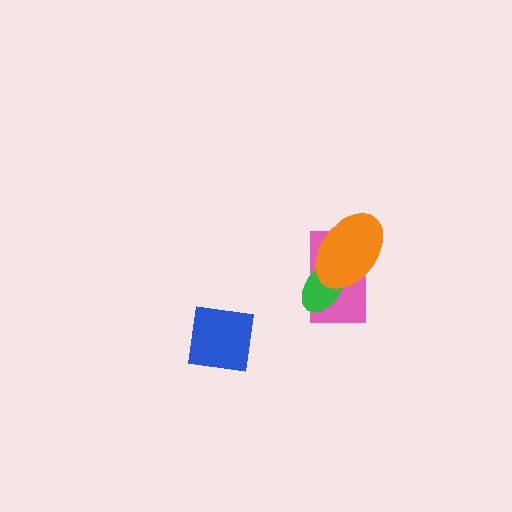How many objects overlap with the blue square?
0 objects overlap with the blue square.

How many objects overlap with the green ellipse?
2 objects overlap with the green ellipse.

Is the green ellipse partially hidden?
Yes, it is partially covered by another shape.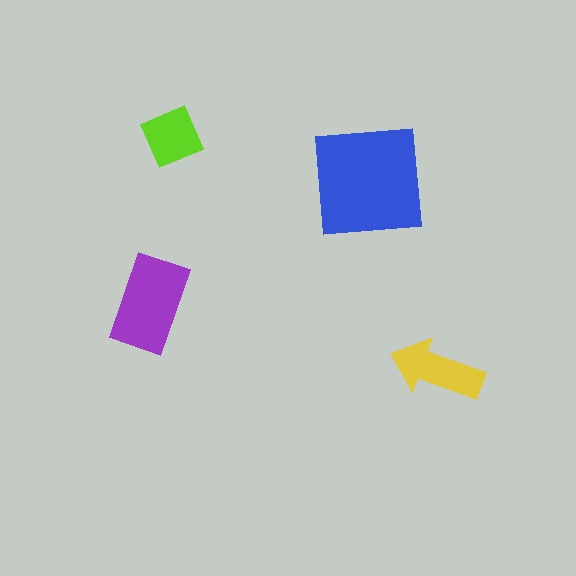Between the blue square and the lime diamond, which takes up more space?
The blue square.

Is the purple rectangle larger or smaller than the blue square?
Smaller.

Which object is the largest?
The blue square.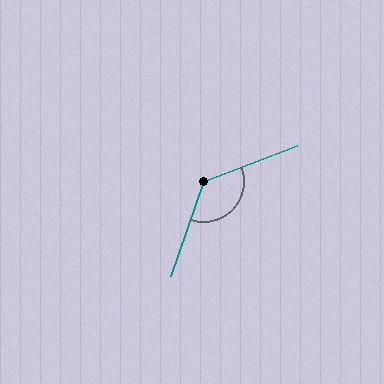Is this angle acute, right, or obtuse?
It is obtuse.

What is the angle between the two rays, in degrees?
Approximately 130 degrees.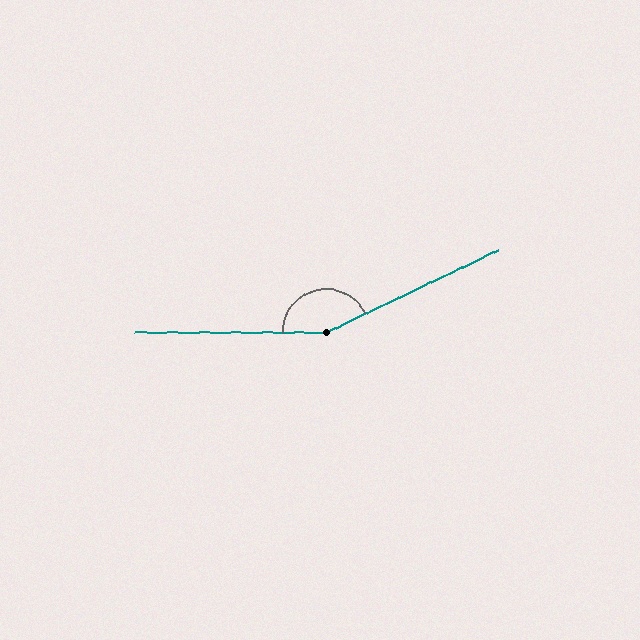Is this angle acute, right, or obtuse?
It is obtuse.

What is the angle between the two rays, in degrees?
Approximately 154 degrees.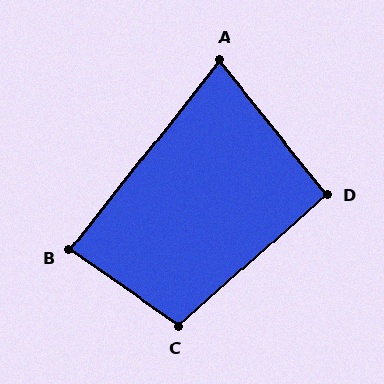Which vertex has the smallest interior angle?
A, at approximately 77 degrees.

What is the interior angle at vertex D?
Approximately 93 degrees (approximately right).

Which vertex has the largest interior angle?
C, at approximately 103 degrees.